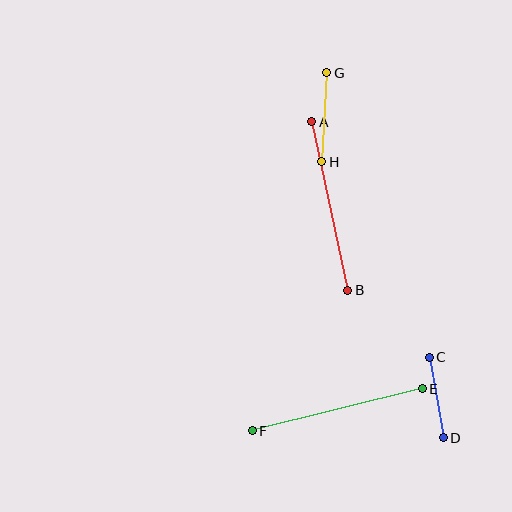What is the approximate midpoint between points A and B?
The midpoint is at approximately (330, 206) pixels.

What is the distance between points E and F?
The distance is approximately 175 pixels.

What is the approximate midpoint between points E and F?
The midpoint is at approximately (337, 410) pixels.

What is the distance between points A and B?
The distance is approximately 172 pixels.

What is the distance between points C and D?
The distance is approximately 82 pixels.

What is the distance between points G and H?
The distance is approximately 89 pixels.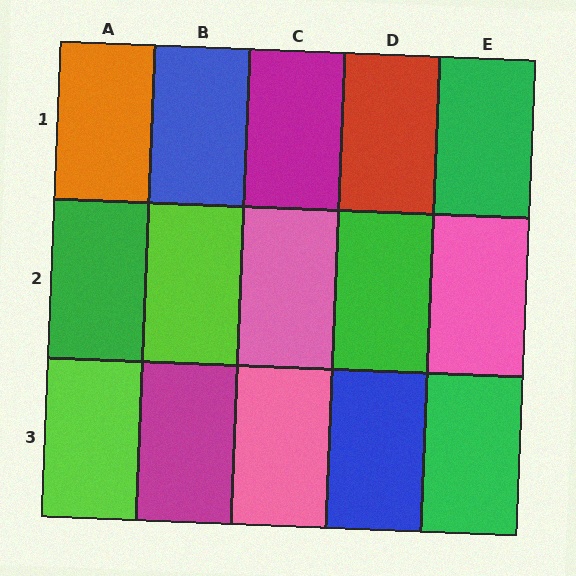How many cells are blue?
2 cells are blue.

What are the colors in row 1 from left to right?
Orange, blue, magenta, red, green.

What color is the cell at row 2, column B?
Lime.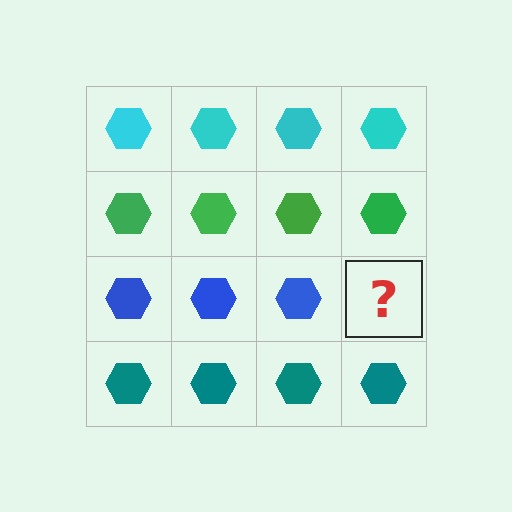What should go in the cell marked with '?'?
The missing cell should contain a blue hexagon.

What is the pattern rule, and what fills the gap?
The rule is that each row has a consistent color. The gap should be filled with a blue hexagon.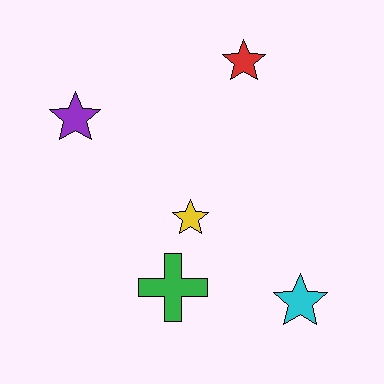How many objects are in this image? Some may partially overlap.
There are 5 objects.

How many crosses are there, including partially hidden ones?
There is 1 cross.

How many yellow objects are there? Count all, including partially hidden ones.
There is 1 yellow object.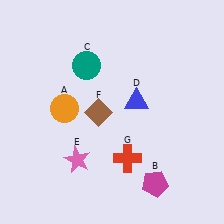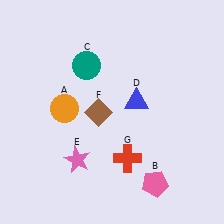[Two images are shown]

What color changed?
The pentagon (B) changed from magenta in Image 1 to pink in Image 2.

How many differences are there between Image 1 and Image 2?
There is 1 difference between the two images.